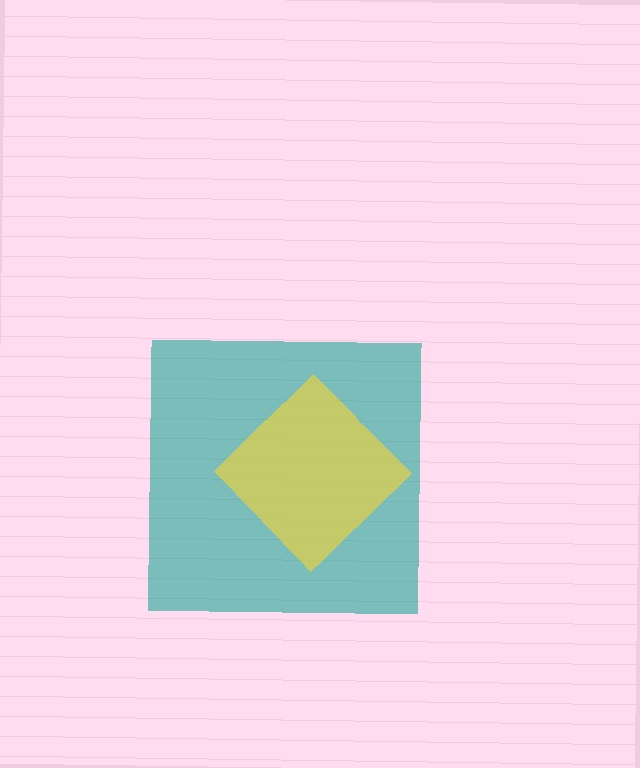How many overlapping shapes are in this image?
There are 2 overlapping shapes in the image.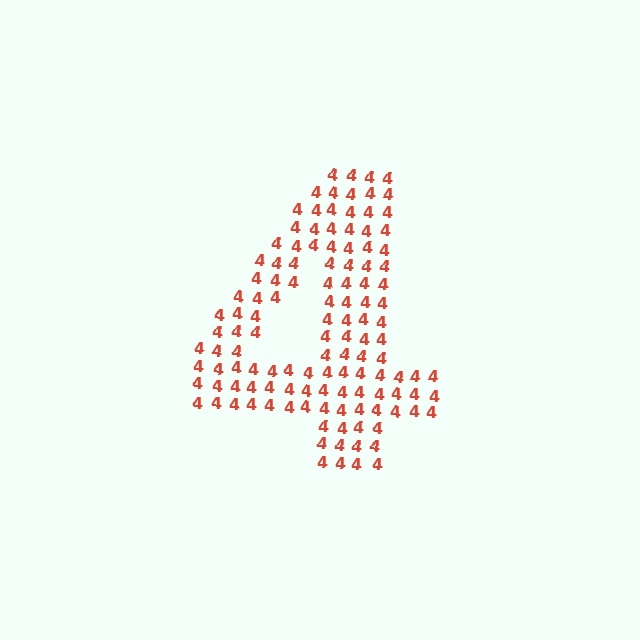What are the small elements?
The small elements are digit 4's.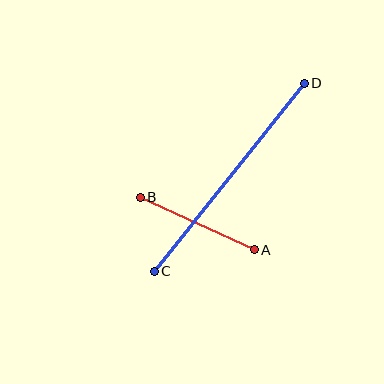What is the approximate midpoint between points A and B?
The midpoint is at approximately (197, 223) pixels.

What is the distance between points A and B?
The distance is approximately 125 pixels.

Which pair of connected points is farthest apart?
Points C and D are farthest apart.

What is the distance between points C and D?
The distance is approximately 240 pixels.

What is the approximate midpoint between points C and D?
The midpoint is at approximately (229, 177) pixels.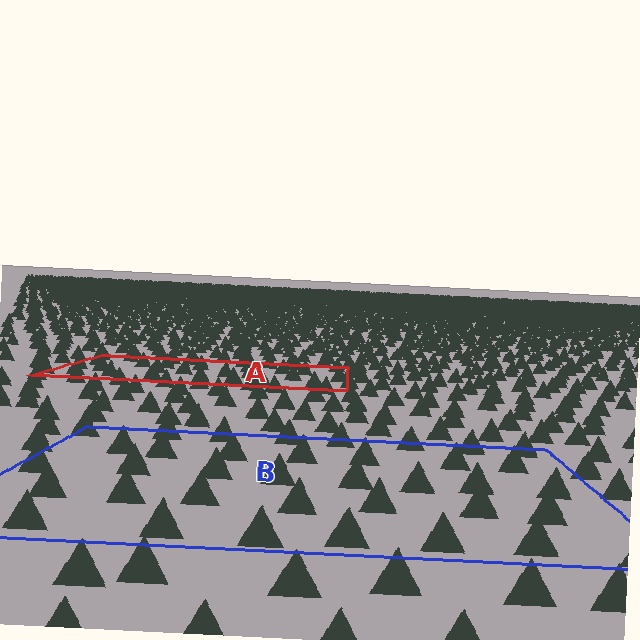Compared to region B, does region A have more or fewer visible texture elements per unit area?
Region A has more texture elements per unit area — they are packed more densely because it is farther away.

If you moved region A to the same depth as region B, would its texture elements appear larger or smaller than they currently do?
They would appear larger. At a closer depth, the same texture elements are projected at a bigger on-screen size.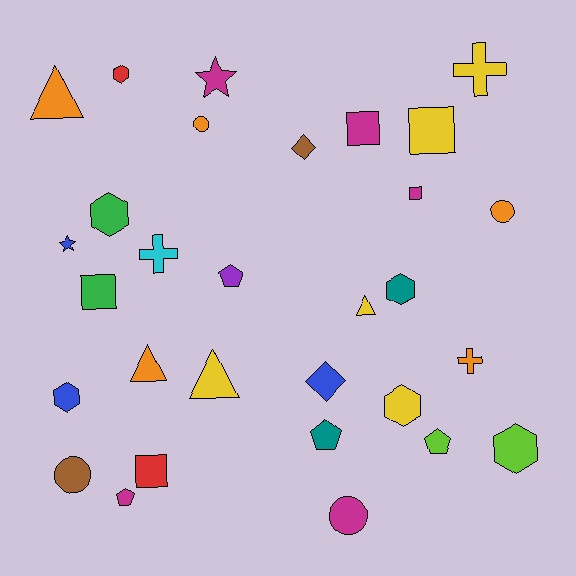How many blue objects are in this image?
There are 3 blue objects.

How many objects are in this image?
There are 30 objects.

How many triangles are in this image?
There are 4 triangles.